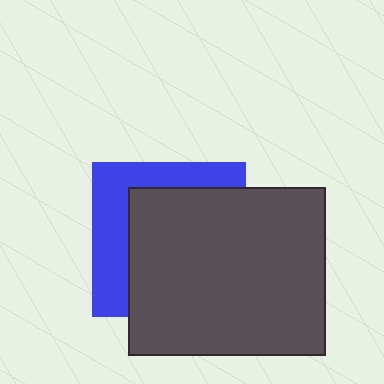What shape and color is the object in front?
The object in front is a dark gray rectangle.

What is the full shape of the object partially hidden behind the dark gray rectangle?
The partially hidden object is a blue square.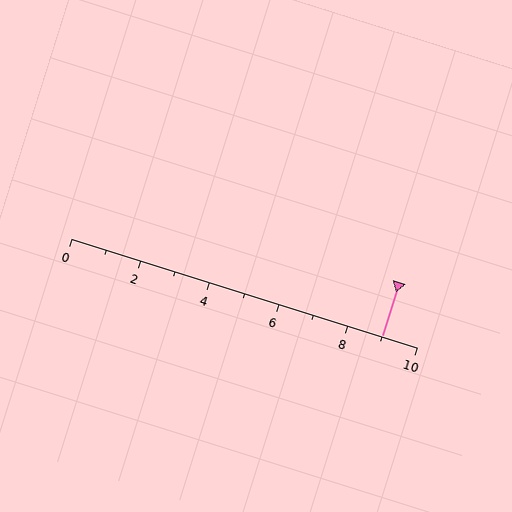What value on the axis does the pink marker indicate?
The marker indicates approximately 9.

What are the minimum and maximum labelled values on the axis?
The axis runs from 0 to 10.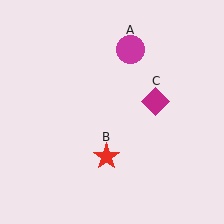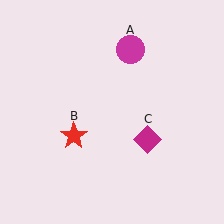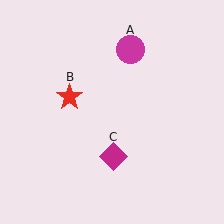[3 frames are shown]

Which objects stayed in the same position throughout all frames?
Magenta circle (object A) remained stationary.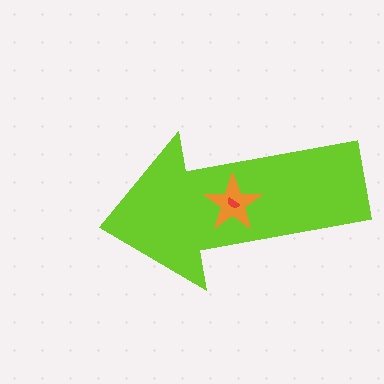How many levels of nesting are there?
3.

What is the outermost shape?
The lime arrow.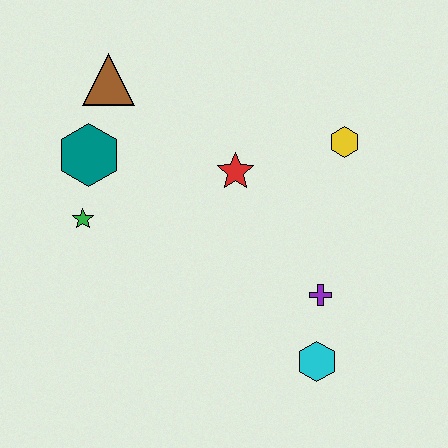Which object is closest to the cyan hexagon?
The purple cross is closest to the cyan hexagon.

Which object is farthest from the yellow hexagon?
The green star is farthest from the yellow hexagon.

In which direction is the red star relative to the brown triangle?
The red star is to the right of the brown triangle.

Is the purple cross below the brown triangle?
Yes